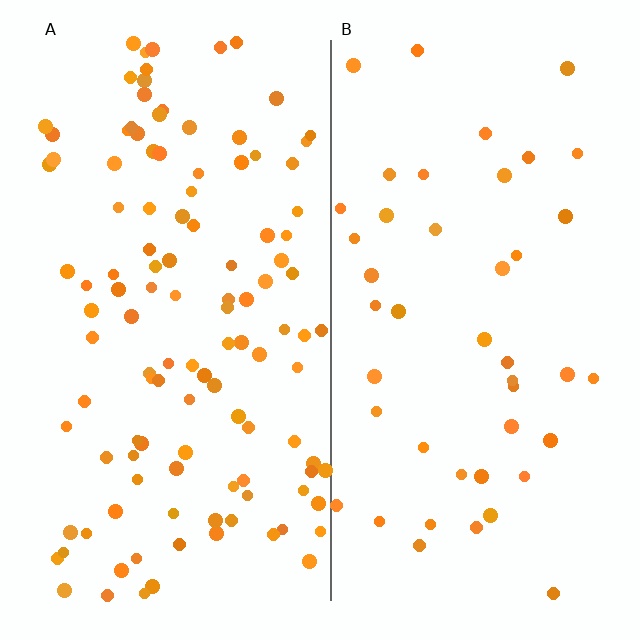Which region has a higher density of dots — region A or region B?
A (the left).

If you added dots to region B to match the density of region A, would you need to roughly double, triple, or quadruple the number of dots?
Approximately triple.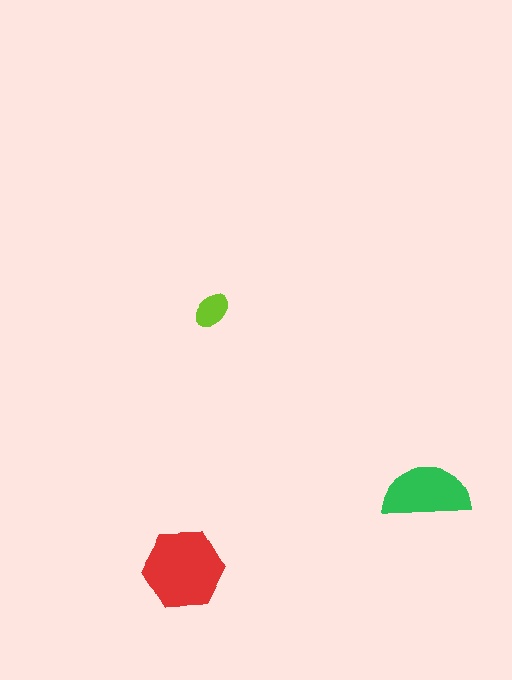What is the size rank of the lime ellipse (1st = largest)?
3rd.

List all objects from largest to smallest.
The red hexagon, the green semicircle, the lime ellipse.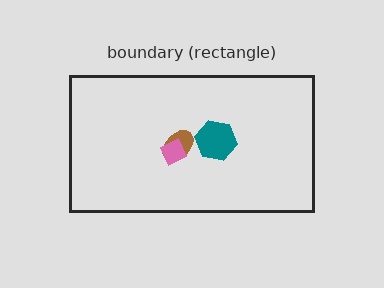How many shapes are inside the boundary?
3 inside, 0 outside.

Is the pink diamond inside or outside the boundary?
Inside.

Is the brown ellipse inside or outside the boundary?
Inside.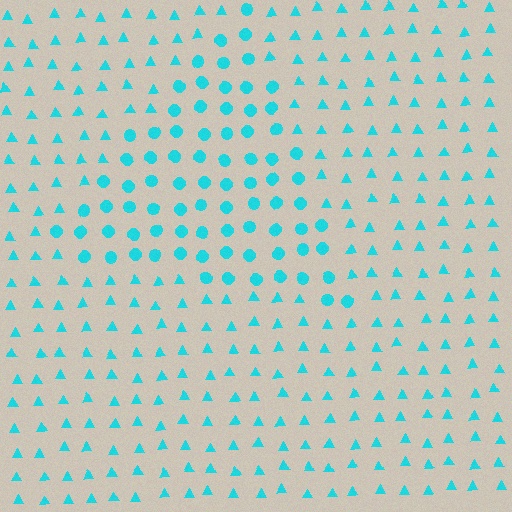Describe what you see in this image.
The image is filled with small cyan elements arranged in a uniform grid. A triangle-shaped region contains circles, while the surrounding area contains triangles. The boundary is defined purely by the change in element shape.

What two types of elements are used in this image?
The image uses circles inside the triangle region and triangles outside it.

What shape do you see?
I see a triangle.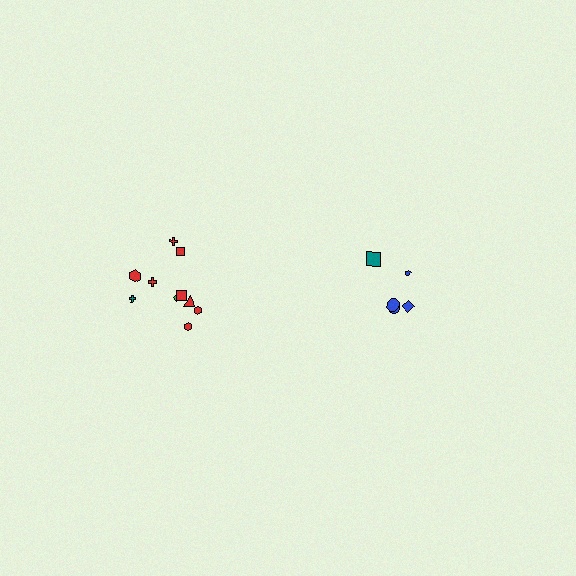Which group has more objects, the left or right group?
The left group.